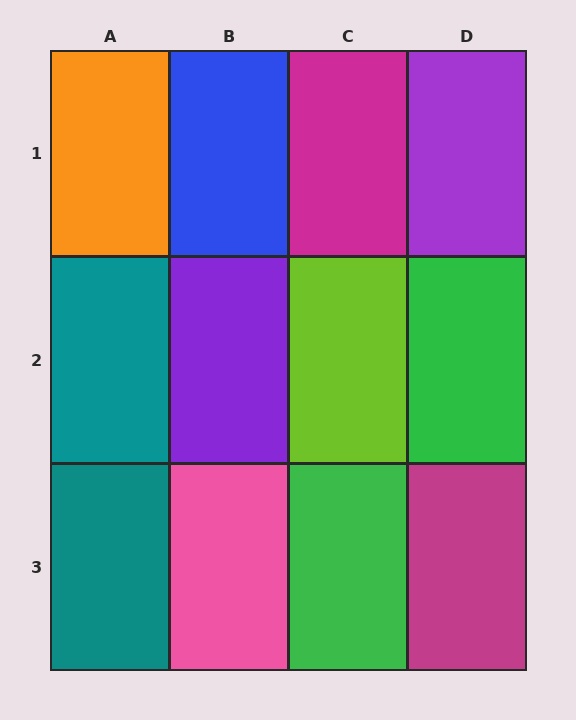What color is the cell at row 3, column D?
Magenta.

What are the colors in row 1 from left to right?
Orange, blue, magenta, purple.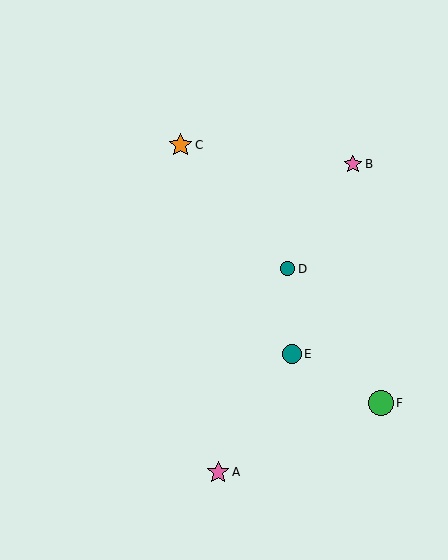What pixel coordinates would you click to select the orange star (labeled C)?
Click at (181, 145) to select the orange star C.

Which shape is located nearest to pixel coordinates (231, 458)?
The pink star (labeled A) at (218, 472) is nearest to that location.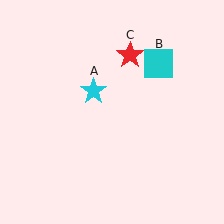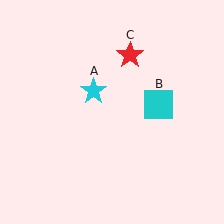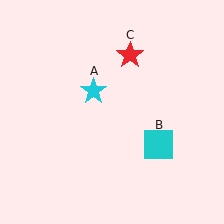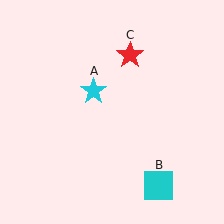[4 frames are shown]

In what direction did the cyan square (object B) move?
The cyan square (object B) moved down.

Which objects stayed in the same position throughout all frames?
Cyan star (object A) and red star (object C) remained stationary.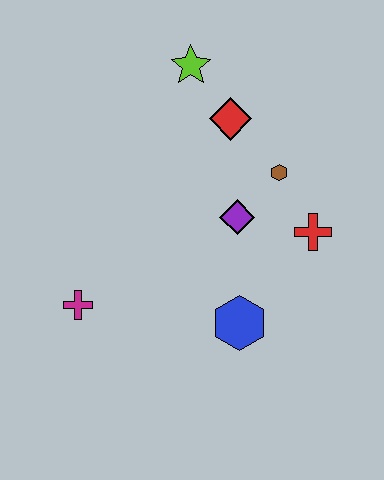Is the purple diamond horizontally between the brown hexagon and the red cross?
No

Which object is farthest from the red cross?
The magenta cross is farthest from the red cross.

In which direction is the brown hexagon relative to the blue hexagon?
The brown hexagon is above the blue hexagon.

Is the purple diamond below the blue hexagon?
No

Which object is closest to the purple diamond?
The brown hexagon is closest to the purple diamond.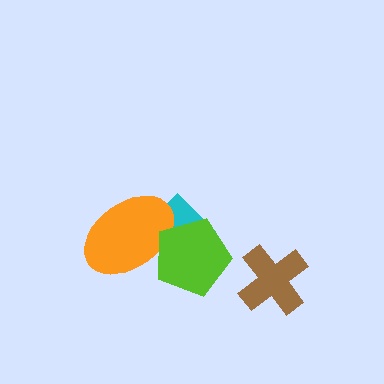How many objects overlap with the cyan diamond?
2 objects overlap with the cyan diamond.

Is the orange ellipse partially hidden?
Yes, it is partially covered by another shape.